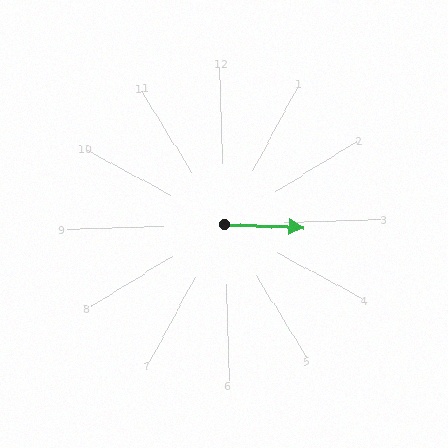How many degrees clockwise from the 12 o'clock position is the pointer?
Approximately 94 degrees.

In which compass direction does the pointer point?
East.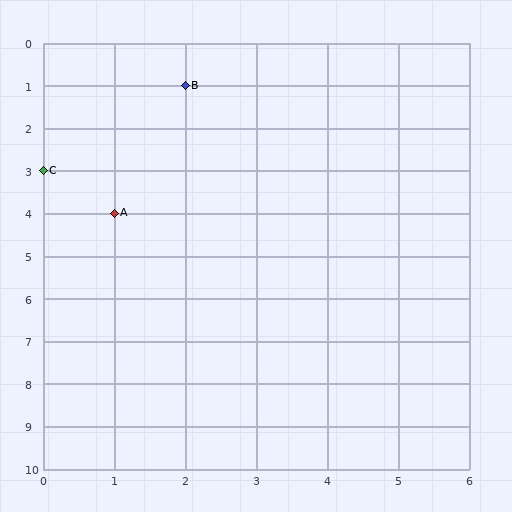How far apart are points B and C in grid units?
Points B and C are 2 columns and 2 rows apart (about 2.8 grid units diagonally).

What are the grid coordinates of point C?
Point C is at grid coordinates (0, 3).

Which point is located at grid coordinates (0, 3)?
Point C is at (0, 3).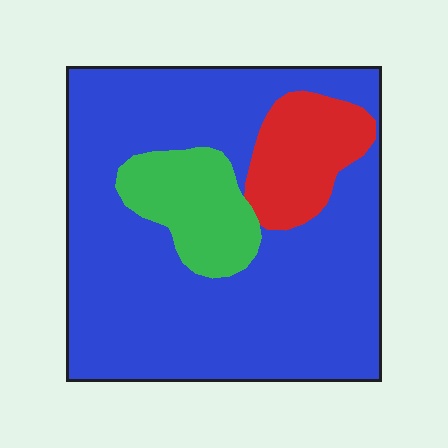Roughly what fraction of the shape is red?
Red takes up less than a quarter of the shape.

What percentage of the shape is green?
Green takes up less than a sixth of the shape.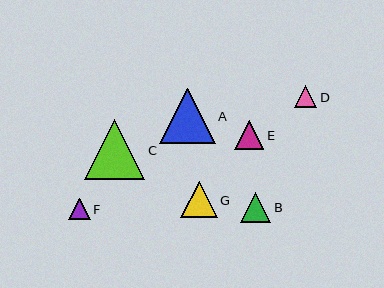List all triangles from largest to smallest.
From largest to smallest: C, A, G, B, E, D, F.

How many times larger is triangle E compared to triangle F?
Triangle E is approximately 1.3 times the size of triangle F.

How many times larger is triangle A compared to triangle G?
Triangle A is approximately 1.5 times the size of triangle G.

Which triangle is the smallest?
Triangle F is the smallest with a size of approximately 22 pixels.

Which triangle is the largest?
Triangle C is the largest with a size of approximately 60 pixels.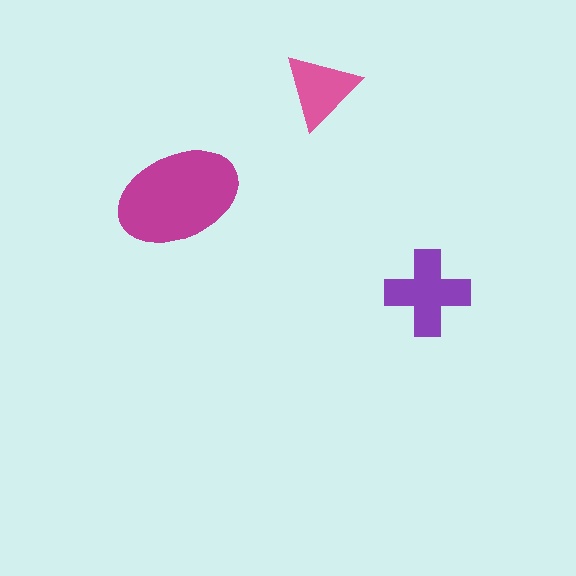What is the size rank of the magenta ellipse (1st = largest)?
1st.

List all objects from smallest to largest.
The pink triangle, the purple cross, the magenta ellipse.